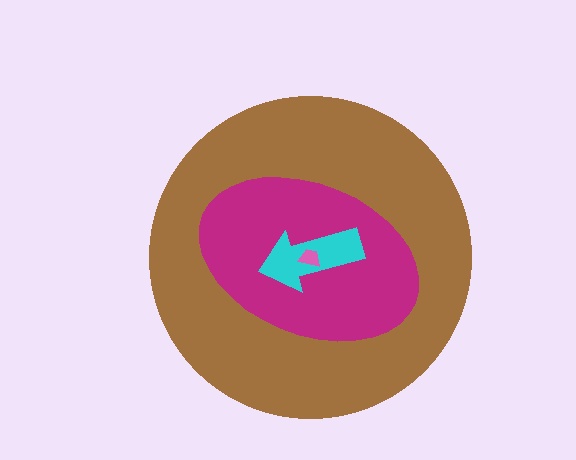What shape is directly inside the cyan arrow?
The pink trapezoid.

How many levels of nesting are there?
4.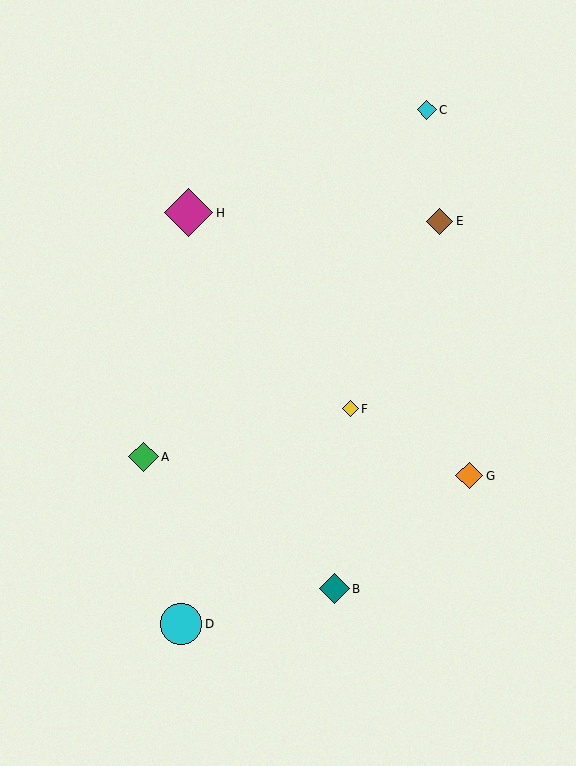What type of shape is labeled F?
Shape F is a yellow diamond.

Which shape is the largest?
The magenta diamond (labeled H) is the largest.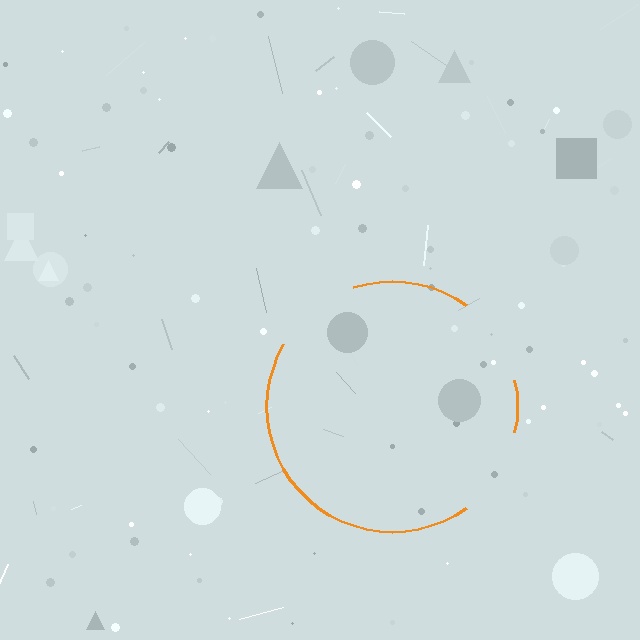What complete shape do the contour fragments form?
The contour fragments form a circle.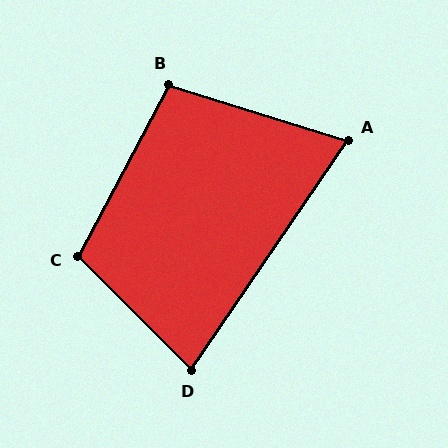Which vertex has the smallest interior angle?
A, at approximately 73 degrees.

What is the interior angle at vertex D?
Approximately 79 degrees (acute).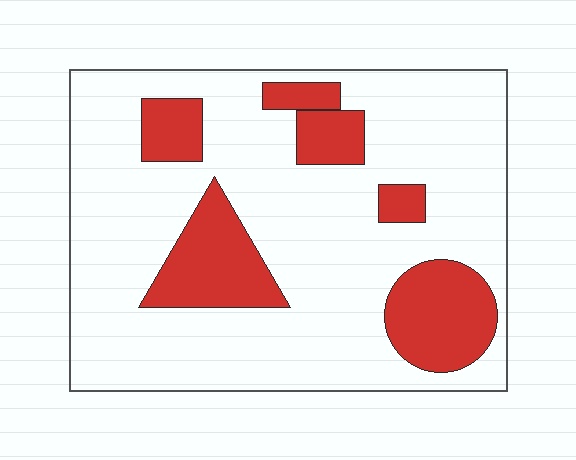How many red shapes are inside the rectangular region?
6.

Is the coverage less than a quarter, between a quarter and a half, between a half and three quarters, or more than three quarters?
Less than a quarter.